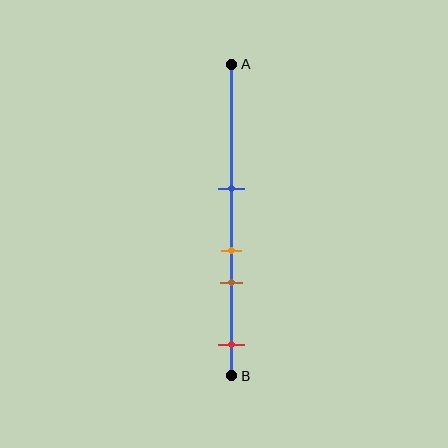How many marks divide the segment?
There are 4 marks dividing the segment.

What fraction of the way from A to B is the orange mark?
The orange mark is approximately 60% (0.6) of the way from A to B.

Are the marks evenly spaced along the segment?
No, the marks are not evenly spaced.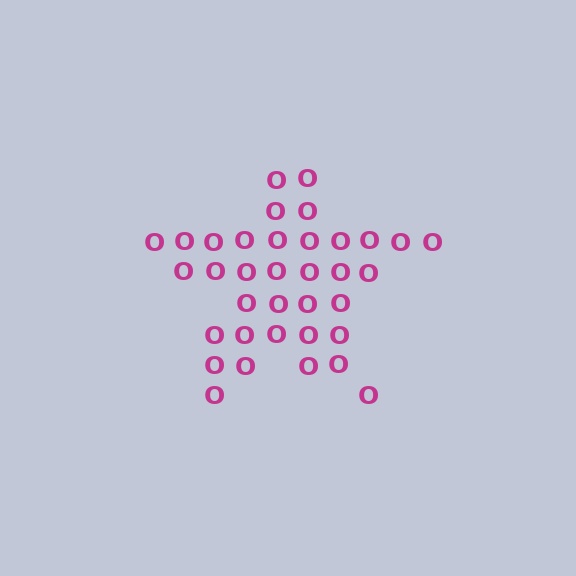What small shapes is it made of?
It is made of small letter O's.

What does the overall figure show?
The overall figure shows a star.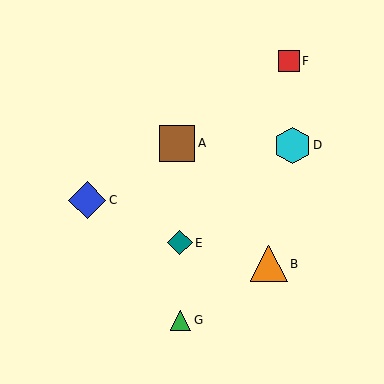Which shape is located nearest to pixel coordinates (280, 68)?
The red square (labeled F) at (289, 61) is nearest to that location.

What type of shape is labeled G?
Shape G is a green triangle.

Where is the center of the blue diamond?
The center of the blue diamond is at (87, 200).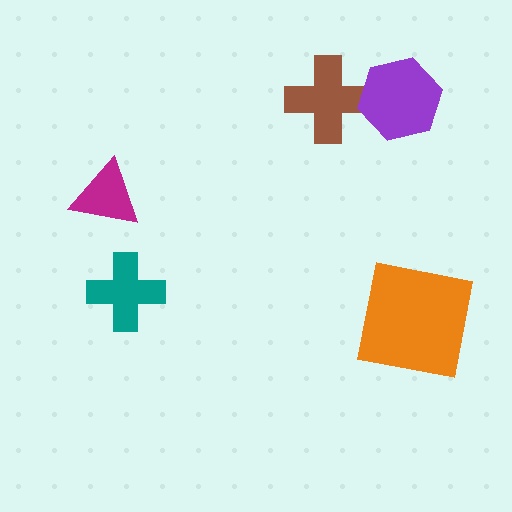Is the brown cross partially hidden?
Yes, it is partially covered by another shape.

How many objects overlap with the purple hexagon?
1 object overlaps with the purple hexagon.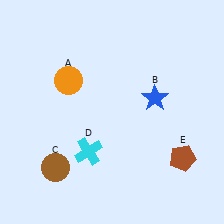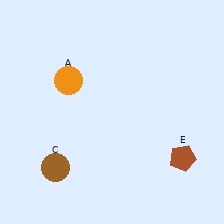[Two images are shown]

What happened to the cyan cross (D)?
The cyan cross (D) was removed in Image 2. It was in the bottom-left area of Image 1.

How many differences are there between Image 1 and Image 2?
There are 2 differences between the two images.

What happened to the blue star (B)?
The blue star (B) was removed in Image 2. It was in the top-right area of Image 1.